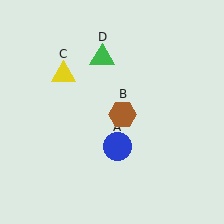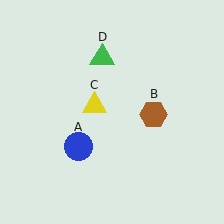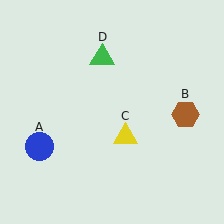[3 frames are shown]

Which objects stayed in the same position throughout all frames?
Green triangle (object D) remained stationary.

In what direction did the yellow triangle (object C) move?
The yellow triangle (object C) moved down and to the right.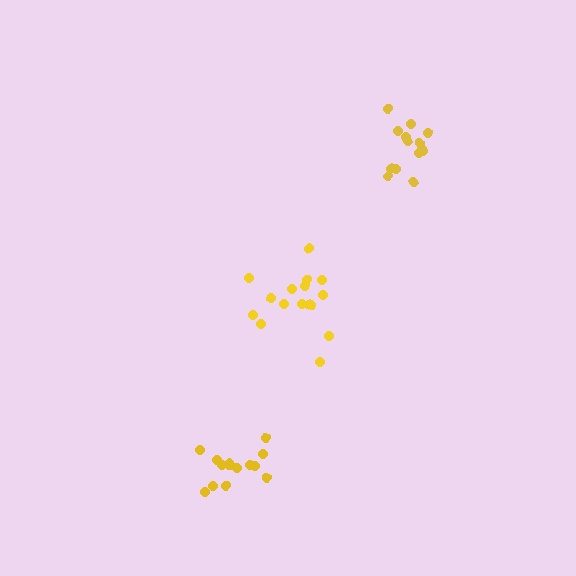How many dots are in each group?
Group 1: 14 dots, Group 2: 16 dots, Group 3: 14 dots (44 total).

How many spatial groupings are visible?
There are 3 spatial groupings.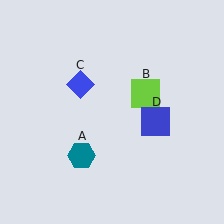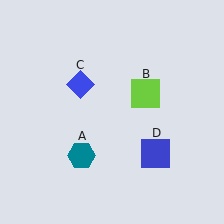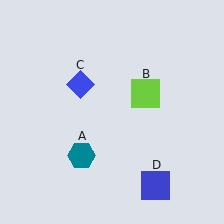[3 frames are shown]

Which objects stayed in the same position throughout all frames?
Teal hexagon (object A) and lime square (object B) and blue diamond (object C) remained stationary.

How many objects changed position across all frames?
1 object changed position: blue square (object D).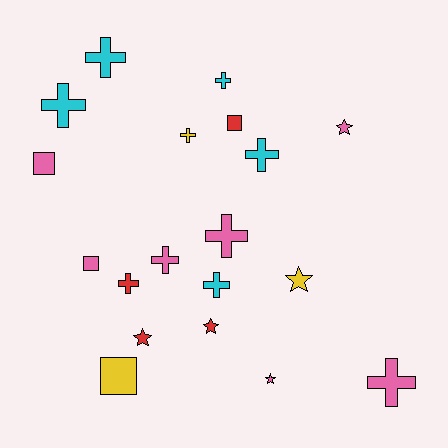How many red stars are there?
There are 2 red stars.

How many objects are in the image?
There are 19 objects.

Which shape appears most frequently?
Cross, with 10 objects.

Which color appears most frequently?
Pink, with 7 objects.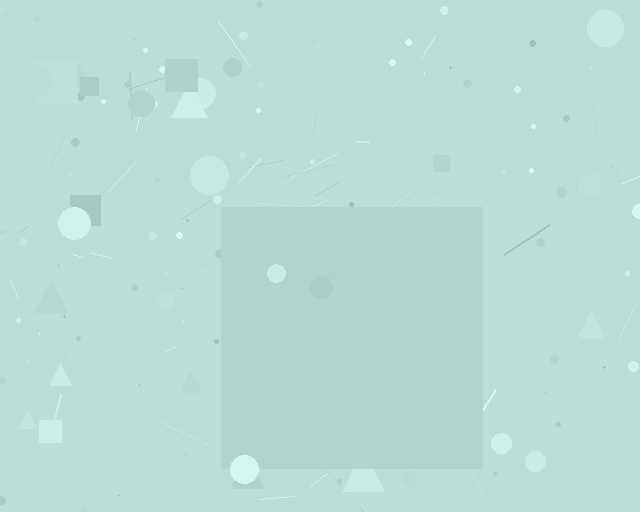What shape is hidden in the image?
A square is hidden in the image.